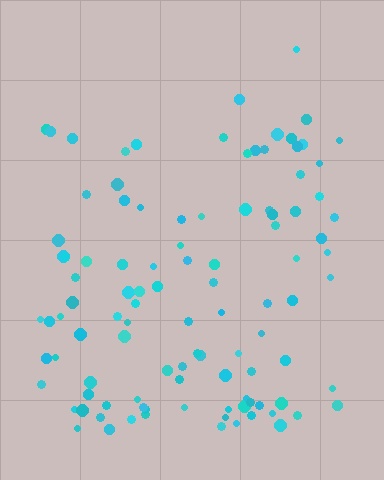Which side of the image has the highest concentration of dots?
The bottom.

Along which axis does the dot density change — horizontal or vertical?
Vertical.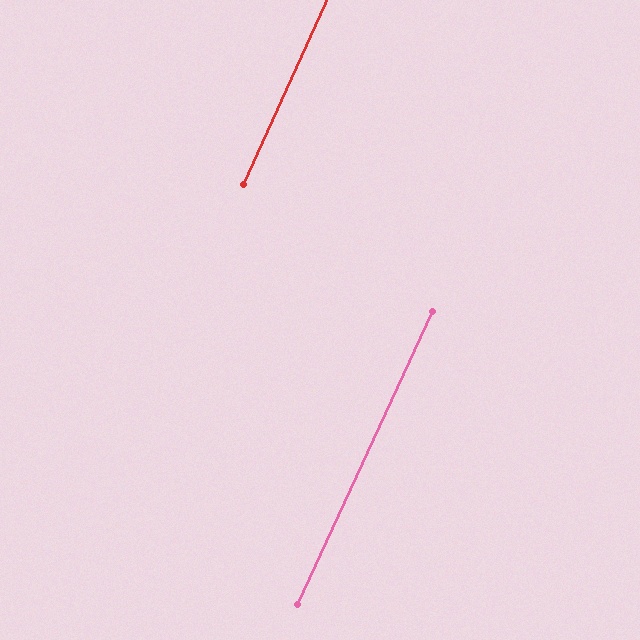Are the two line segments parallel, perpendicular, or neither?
Parallel — their directions differ by only 0.5°.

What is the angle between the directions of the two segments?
Approximately 1 degree.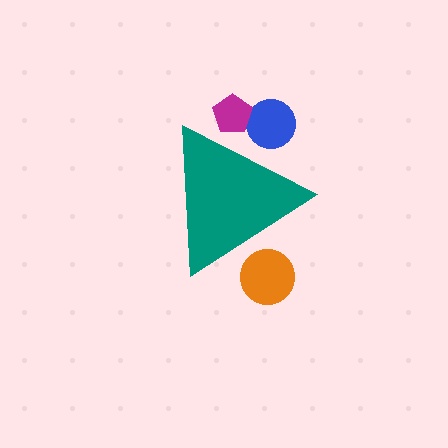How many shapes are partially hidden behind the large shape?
3 shapes are partially hidden.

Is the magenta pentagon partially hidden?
Yes, the magenta pentagon is partially hidden behind the teal triangle.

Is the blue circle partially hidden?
Yes, the blue circle is partially hidden behind the teal triangle.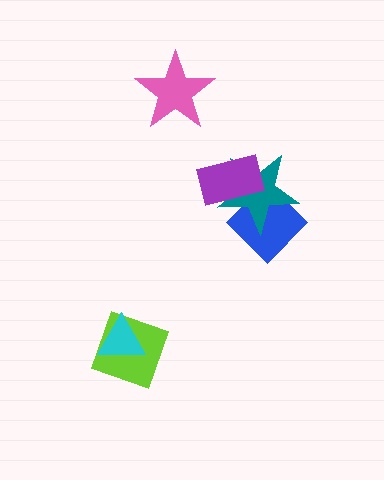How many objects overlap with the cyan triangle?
1 object overlaps with the cyan triangle.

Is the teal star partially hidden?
Yes, it is partially covered by another shape.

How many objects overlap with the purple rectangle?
2 objects overlap with the purple rectangle.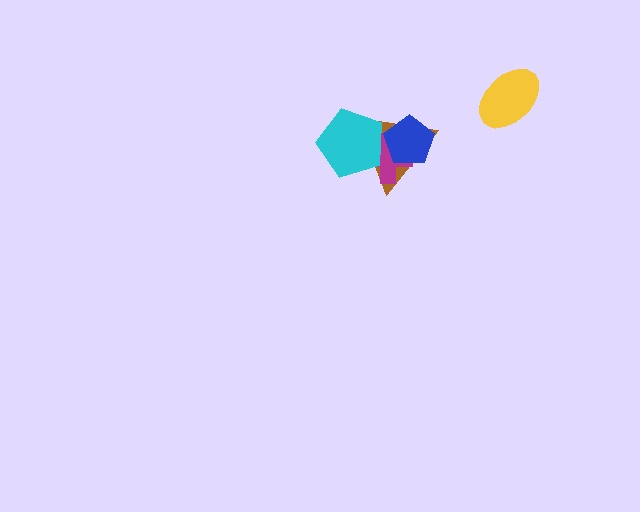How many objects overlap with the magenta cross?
3 objects overlap with the magenta cross.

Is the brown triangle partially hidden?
Yes, it is partially covered by another shape.